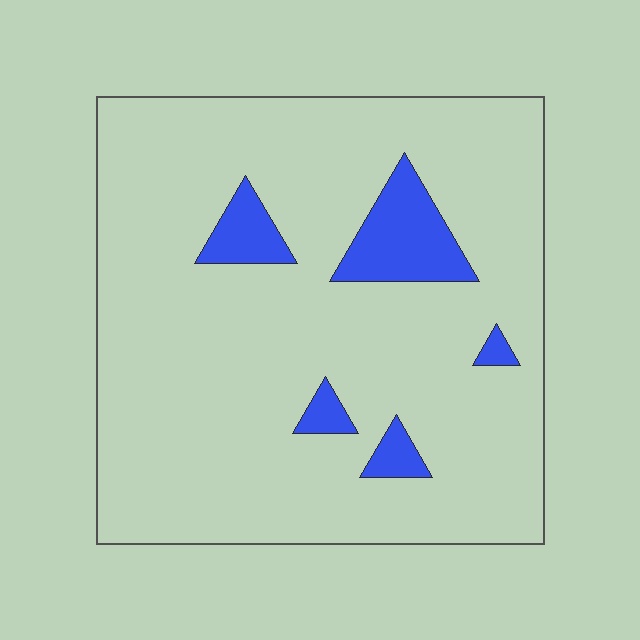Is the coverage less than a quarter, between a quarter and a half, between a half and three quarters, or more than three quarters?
Less than a quarter.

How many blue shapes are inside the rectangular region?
5.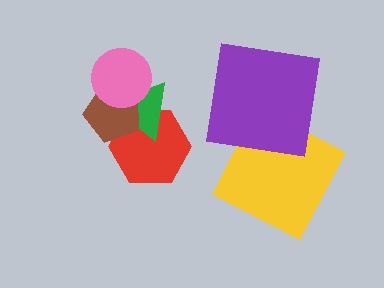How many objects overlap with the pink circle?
2 objects overlap with the pink circle.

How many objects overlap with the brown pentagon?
3 objects overlap with the brown pentagon.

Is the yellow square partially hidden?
Yes, it is partially covered by another shape.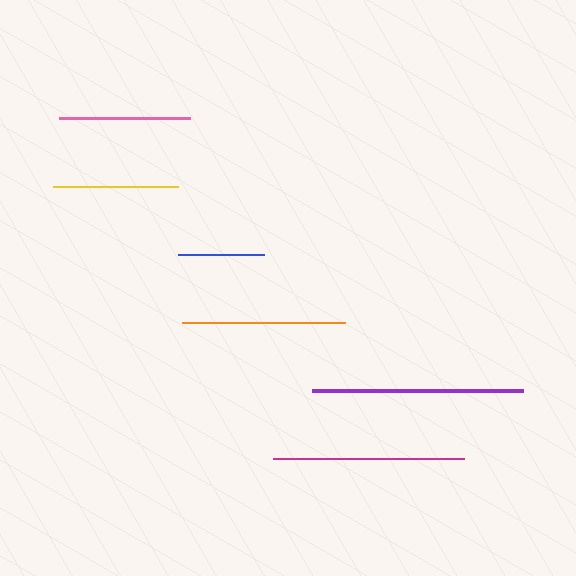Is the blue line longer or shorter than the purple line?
The purple line is longer than the blue line.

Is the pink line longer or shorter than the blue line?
The pink line is longer than the blue line.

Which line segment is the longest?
The purple line is the longest at approximately 211 pixels.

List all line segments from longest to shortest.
From longest to shortest: purple, magenta, orange, pink, yellow, blue.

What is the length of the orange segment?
The orange segment is approximately 163 pixels long.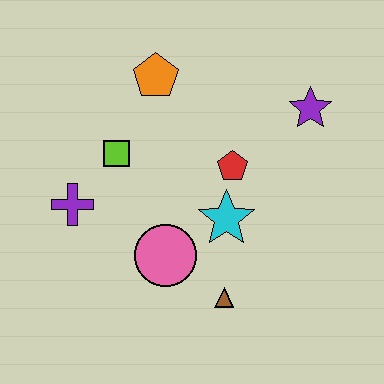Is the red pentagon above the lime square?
No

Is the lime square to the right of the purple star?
No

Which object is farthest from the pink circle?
The purple star is farthest from the pink circle.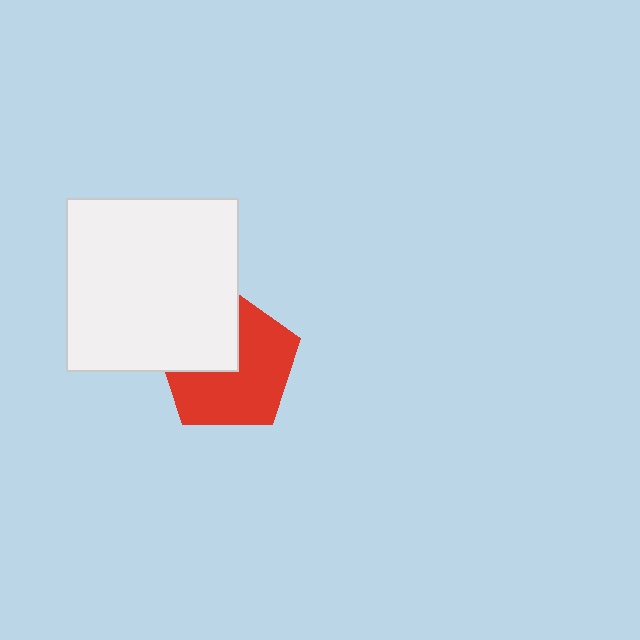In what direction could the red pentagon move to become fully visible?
The red pentagon could move toward the lower-right. That would shift it out from behind the white square entirely.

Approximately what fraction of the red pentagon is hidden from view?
Roughly 36% of the red pentagon is hidden behind the white square.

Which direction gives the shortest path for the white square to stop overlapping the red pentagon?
Moving toward the upper-left gives the shortest separation.